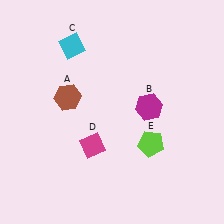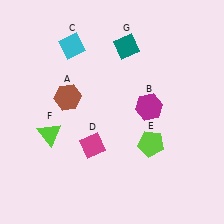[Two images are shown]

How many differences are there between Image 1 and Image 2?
There are 2 differences between the two images.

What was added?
A lime triangle (F), a teal diamond (G) were added in Image 2.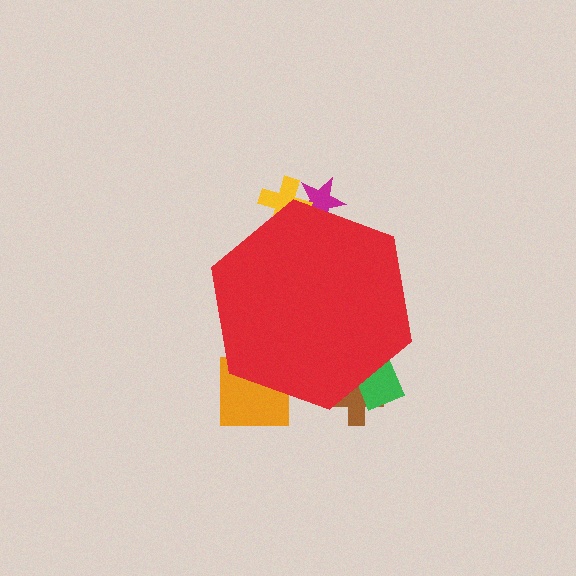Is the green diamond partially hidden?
Yes, the green diamond is partially hidden behind the red hexagon.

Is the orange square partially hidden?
Yes, the orange square is partially hidden behind the red hexagon.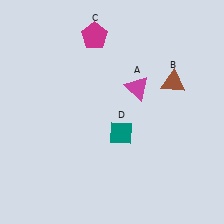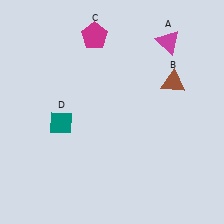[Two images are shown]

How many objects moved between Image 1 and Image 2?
2 objects moved between the two images.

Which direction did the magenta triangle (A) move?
The magenta triangle (A) moved up.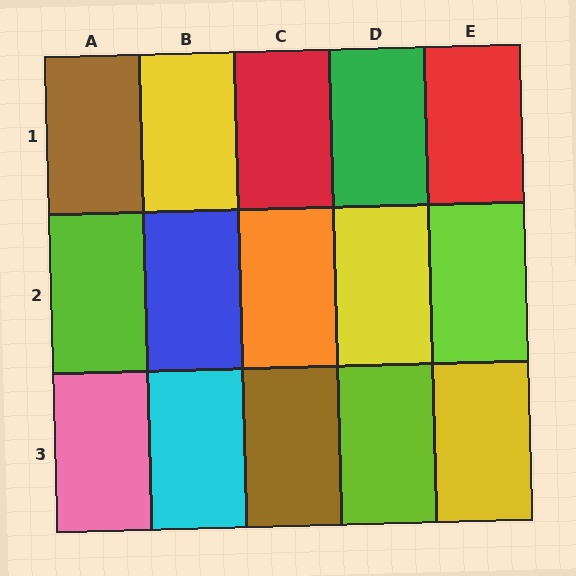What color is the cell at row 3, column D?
Lime.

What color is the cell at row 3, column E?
Yellow.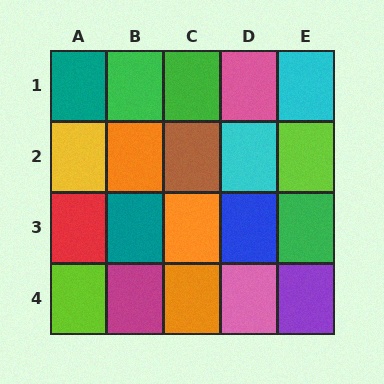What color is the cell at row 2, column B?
Orange.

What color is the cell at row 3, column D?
Blue.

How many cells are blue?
1 cell is blue.